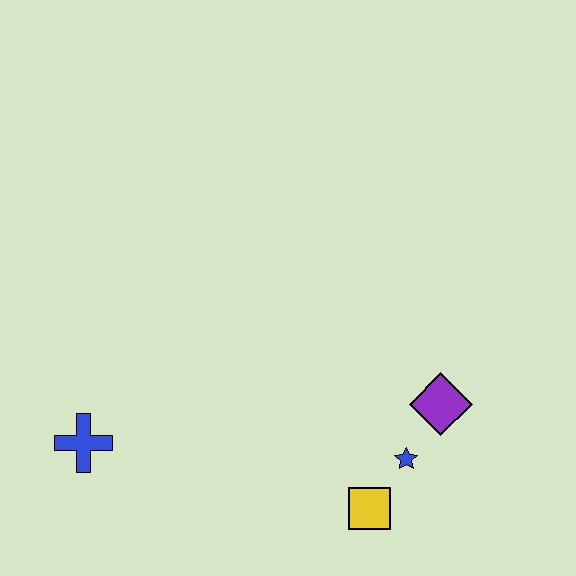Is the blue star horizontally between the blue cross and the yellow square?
No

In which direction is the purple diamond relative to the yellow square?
The purple diamond is above the yellow square.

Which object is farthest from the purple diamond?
The blue cross is farthest from the purple diamond.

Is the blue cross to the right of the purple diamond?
No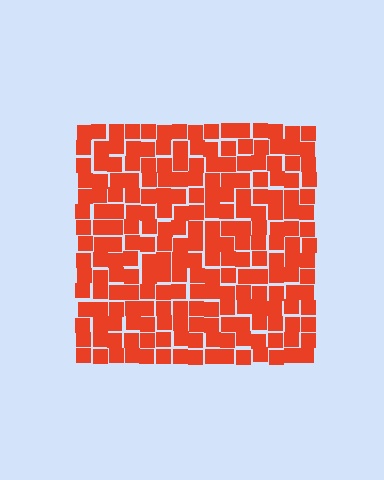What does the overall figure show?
The overall figure shows a square.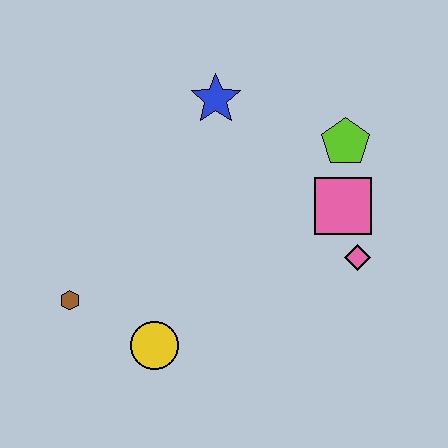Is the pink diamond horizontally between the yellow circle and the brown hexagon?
No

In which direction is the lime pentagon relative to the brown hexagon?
The lime pentagon is to the right of the brown hexagon.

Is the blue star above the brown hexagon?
Yes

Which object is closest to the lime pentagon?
The pink square is closest to the lime pentagon.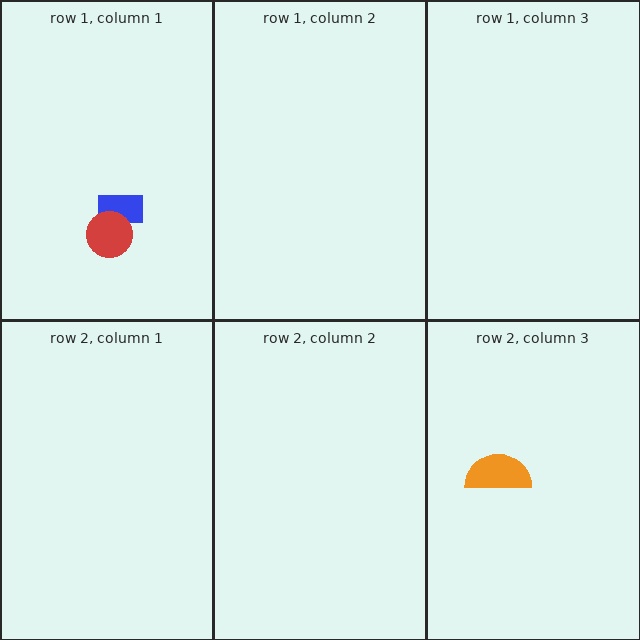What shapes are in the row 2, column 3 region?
The orange semicircle.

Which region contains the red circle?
The row 1, column 1 region.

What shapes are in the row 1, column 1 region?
The blue rectangle, the red circle.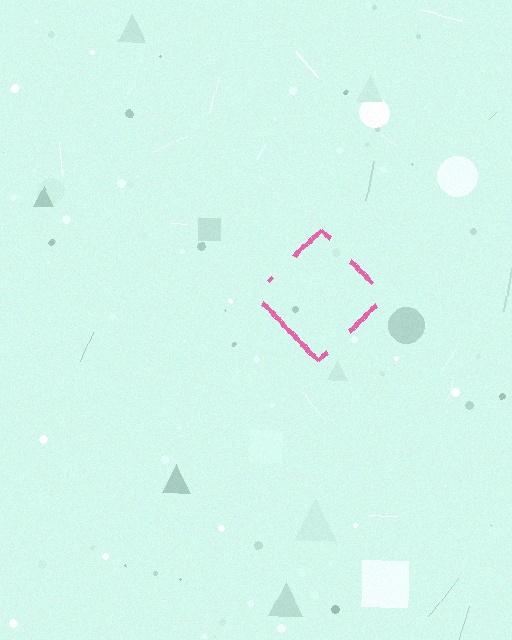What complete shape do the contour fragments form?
The contour fragments form a diamond.